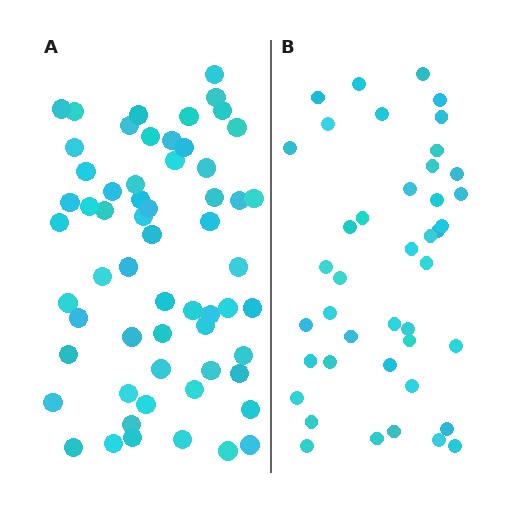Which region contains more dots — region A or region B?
Region A (the left region) has more dots.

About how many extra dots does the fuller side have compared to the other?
Region A has approximately 20 more dots than region B.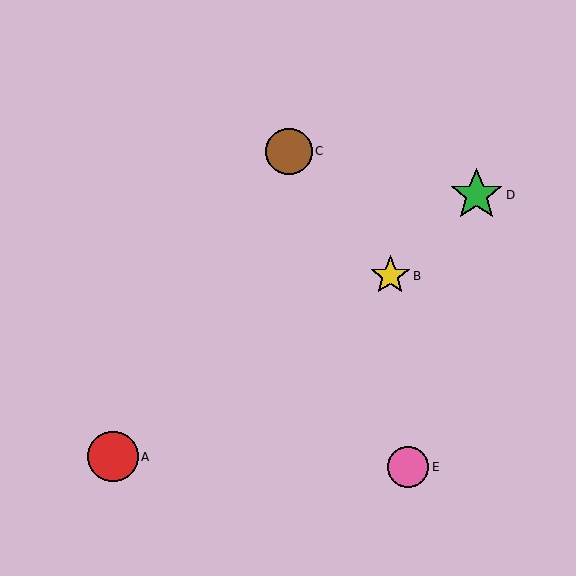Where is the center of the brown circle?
The center of the brown circle is at (289, 152).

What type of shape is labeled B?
Shape B is a yellow star.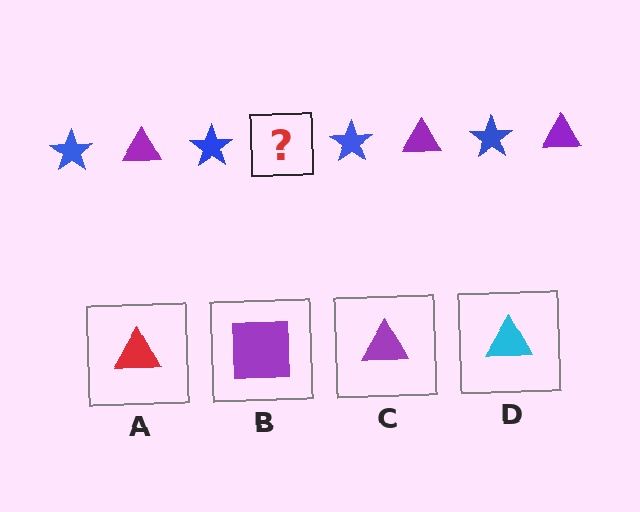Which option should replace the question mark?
Option C.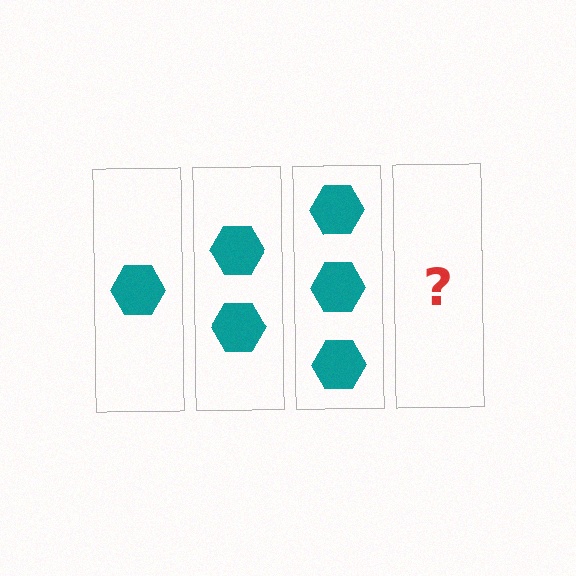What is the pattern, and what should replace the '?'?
The pattern is that each step adds one more hexagon. The '?' should be 4 hexagons.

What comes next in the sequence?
The next element should be 4 hexagons.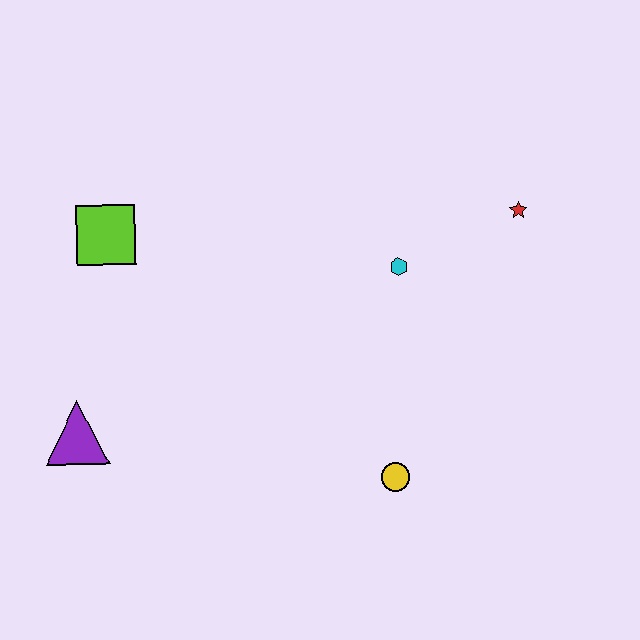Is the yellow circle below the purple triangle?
Yes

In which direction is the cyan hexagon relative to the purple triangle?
The cyan hexagon is to the right of the purple triangle.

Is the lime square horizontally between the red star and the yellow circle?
No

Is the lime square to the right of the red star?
No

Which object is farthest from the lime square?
The red star is farthest from the lime square.